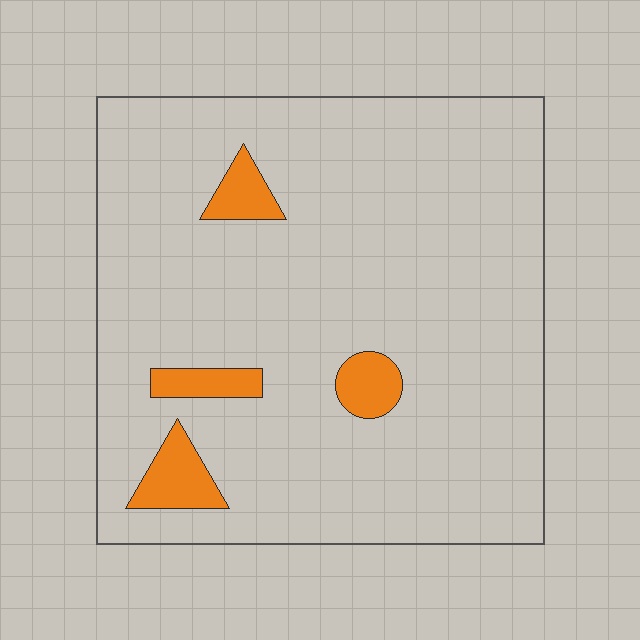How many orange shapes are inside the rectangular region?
4.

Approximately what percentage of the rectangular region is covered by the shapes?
Approximately 10%.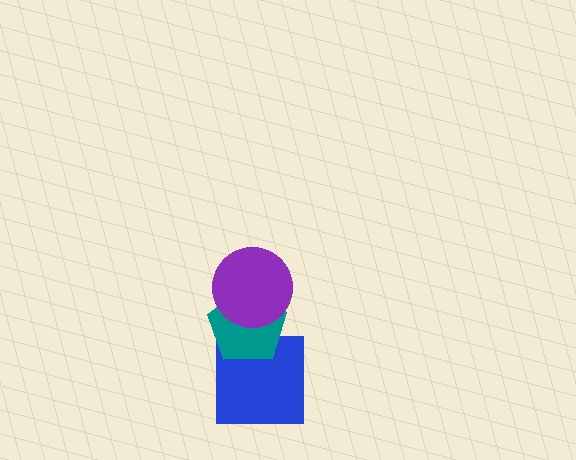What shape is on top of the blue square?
The teal pentagon is on top of the blue square.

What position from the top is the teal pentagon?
The teal pentagon is 2nd from the top.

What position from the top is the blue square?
The blue square is 3rd from the top.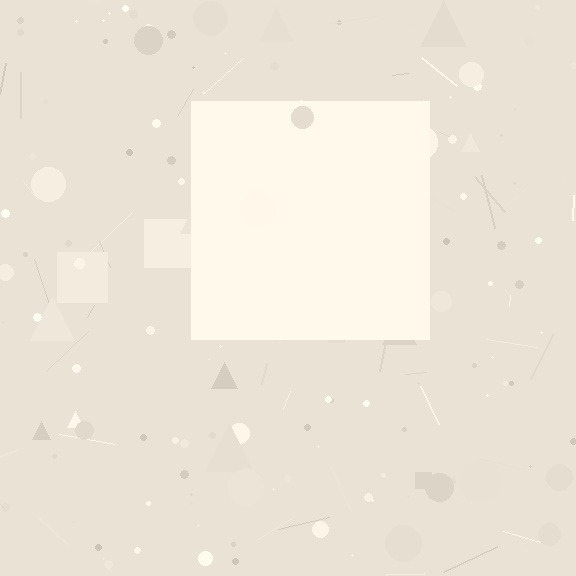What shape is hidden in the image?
A square is hidden in the image.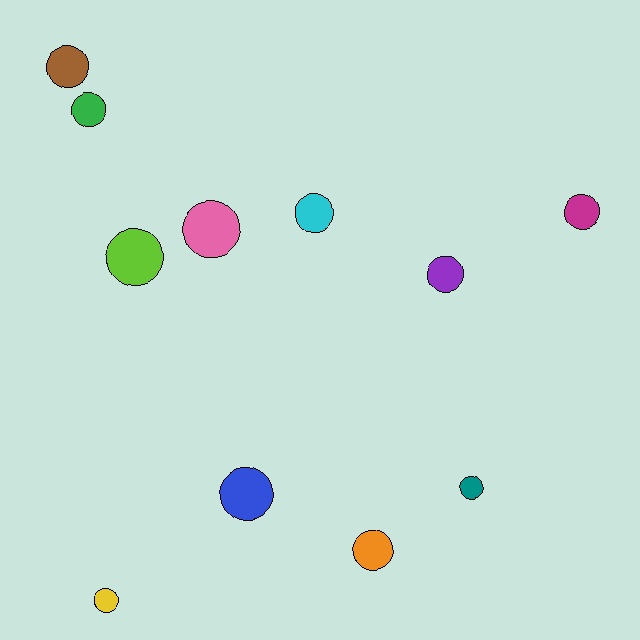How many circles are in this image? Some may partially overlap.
There are 11 circles.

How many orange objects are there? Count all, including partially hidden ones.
There is 1 orange object.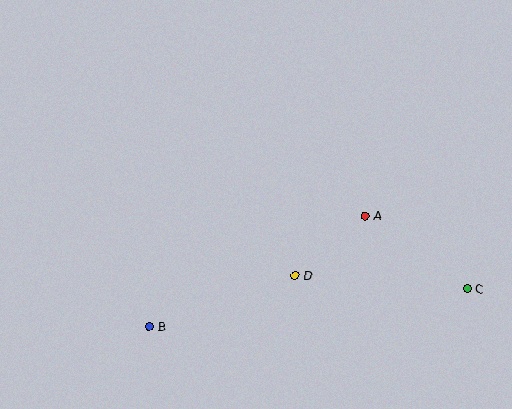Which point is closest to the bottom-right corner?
Point C is closest to the bottom-right corner.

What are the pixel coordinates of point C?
Point C is at (467, 289).